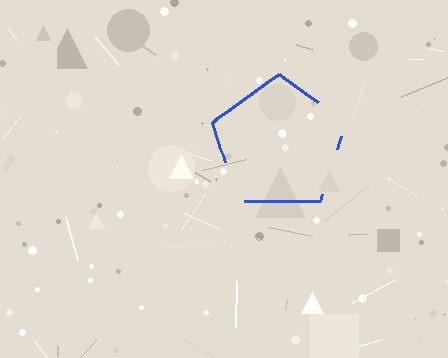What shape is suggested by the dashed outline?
The dashed outline suggests a pentagon.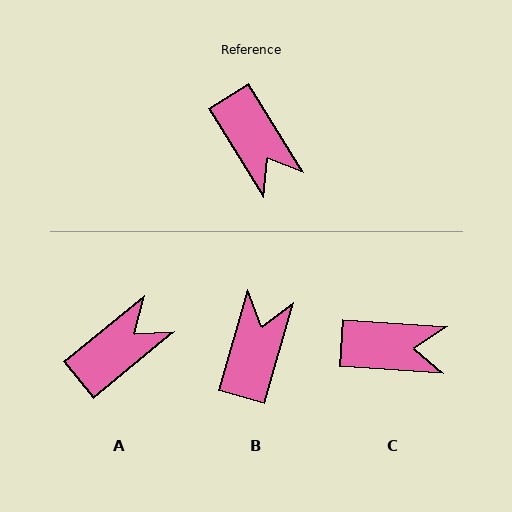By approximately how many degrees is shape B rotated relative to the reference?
Approximately 132 degrees counter-clockwise.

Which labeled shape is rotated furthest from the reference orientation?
B, about 132 degrees away.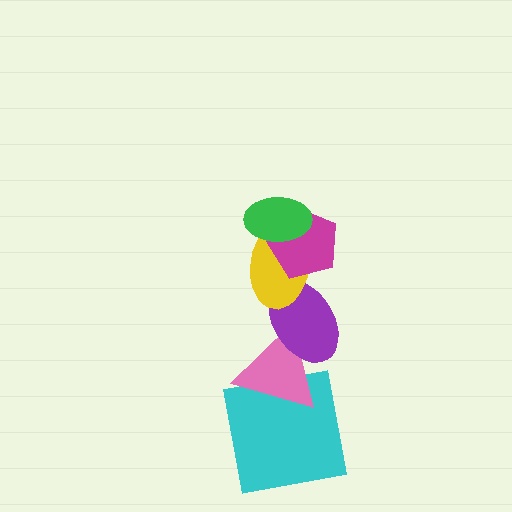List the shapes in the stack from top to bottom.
From top to bottom: the green ellipse, the magenta pentagon, the yellow ellipse, the purple ellipse, the pink triangle, the cyan square.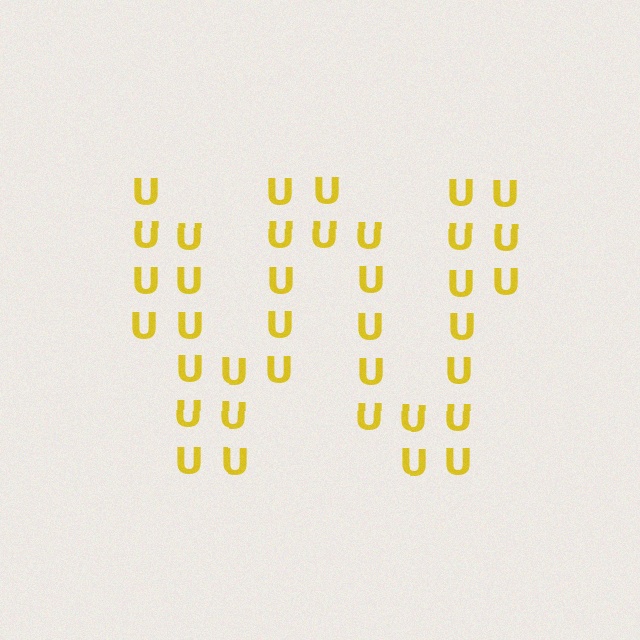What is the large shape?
The large shape is the letter W.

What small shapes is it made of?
It is made of small letter U's.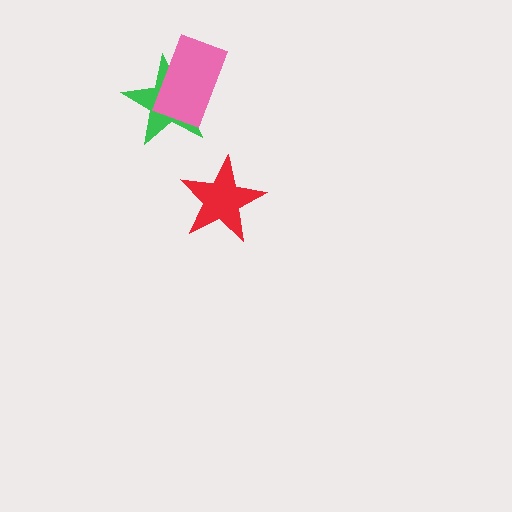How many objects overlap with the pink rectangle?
1 object overlaps with the pink rectangle.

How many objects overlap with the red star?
0 objects overlap with the red star.